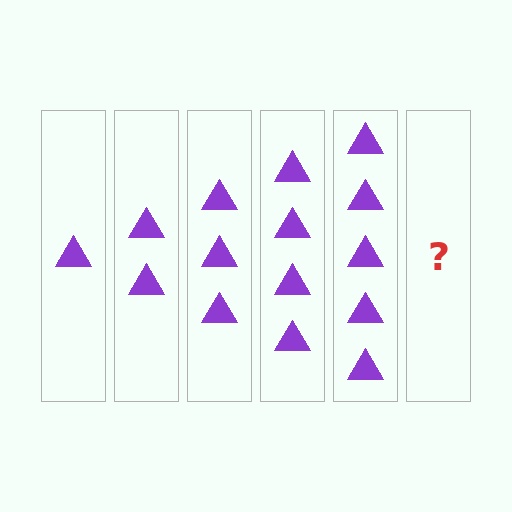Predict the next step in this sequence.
The next step is 6 triangles.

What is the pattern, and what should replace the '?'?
The pattern is that each step adds one more triangle. The '?' should be 6 triangles.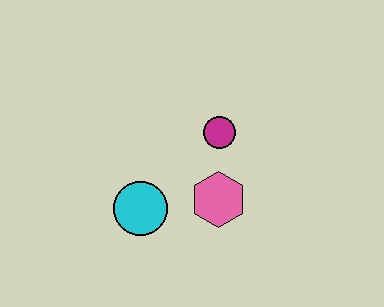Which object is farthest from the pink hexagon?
The cyan circle is farthest from the pink hexagon.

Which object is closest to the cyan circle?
The pink hexagon is closest to the cyan circle.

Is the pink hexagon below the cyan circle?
No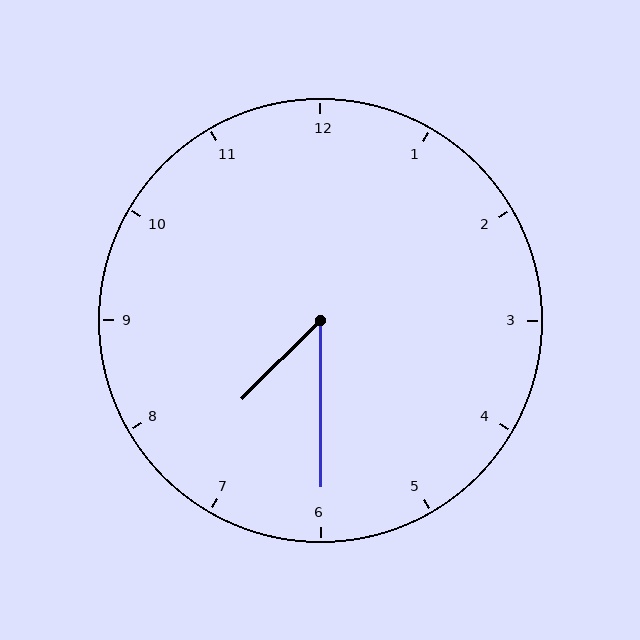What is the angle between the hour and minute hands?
Approximately 45 degrees.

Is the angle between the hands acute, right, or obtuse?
It is acute.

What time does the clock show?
7:30.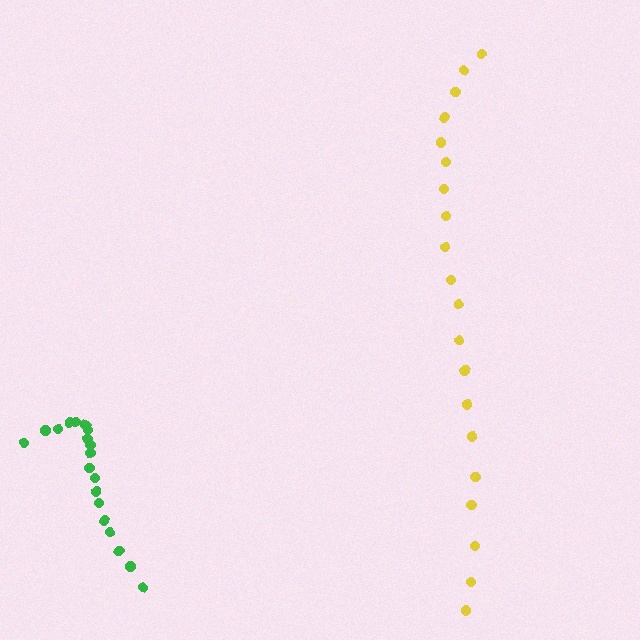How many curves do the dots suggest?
There are 2 distinct paths.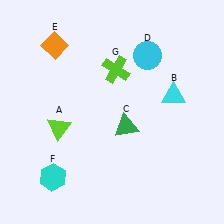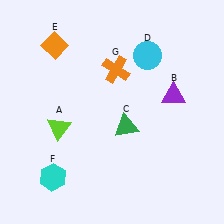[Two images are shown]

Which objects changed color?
B changed from cyan to purple. G changed from lime to orange.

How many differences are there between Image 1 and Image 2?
There are 2 differences between the two images.